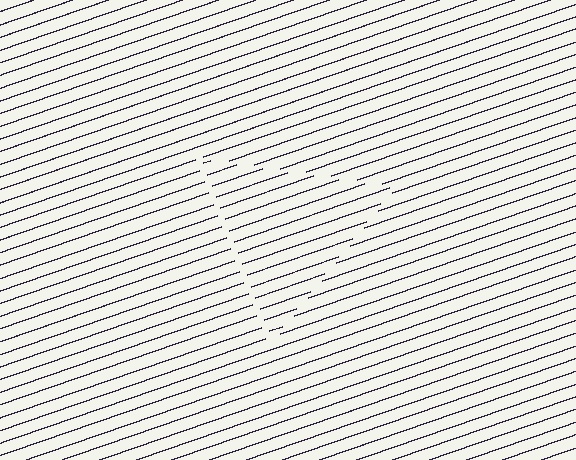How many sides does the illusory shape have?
3 sides — the line-ends trace a triangle.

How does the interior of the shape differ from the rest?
The interior of the shape contains the same grating, shifted by half a period — the contour is defined by the phase discontinuity where line-ends from the inner and outer gratings abut.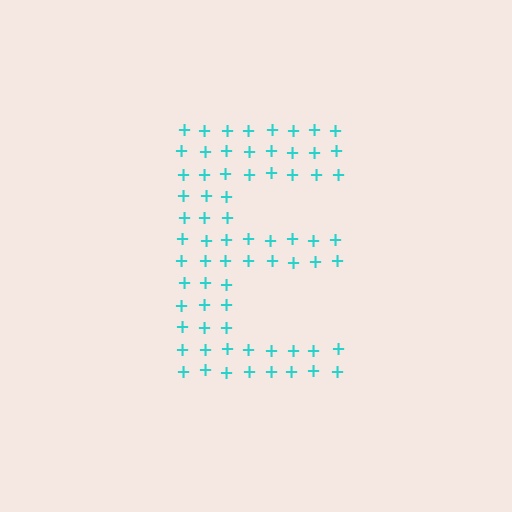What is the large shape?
The large shape is the letter E.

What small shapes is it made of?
It is made of small plus signs.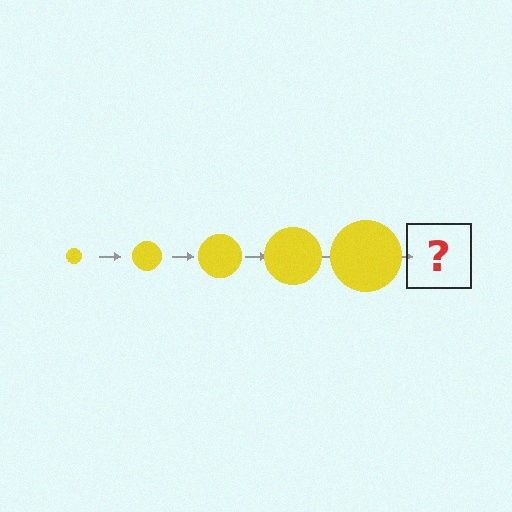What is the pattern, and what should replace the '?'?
The pattern is that the circle gets progressively larger each step. The '?' should be a yellow circle, larger than the previous one.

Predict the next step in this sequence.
The next step is a yellow circle, larger than the previous one.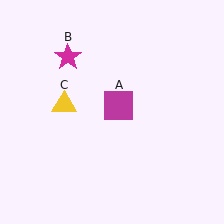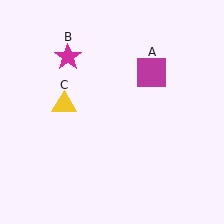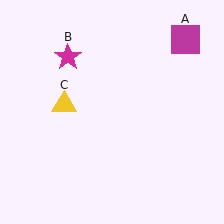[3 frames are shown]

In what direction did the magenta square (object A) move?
The magenta square (object A) moved up and to the right.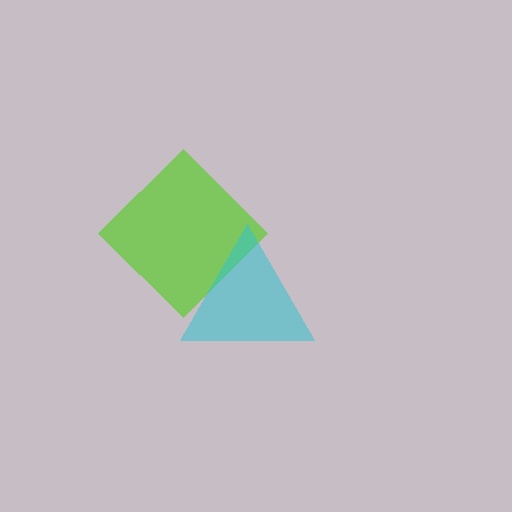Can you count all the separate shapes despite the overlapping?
Yes, there are 2 separate shapes.